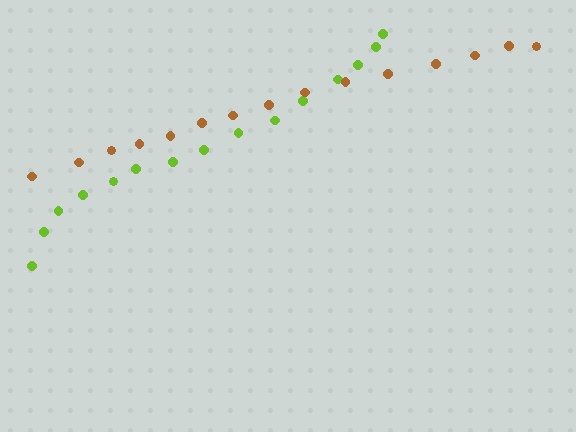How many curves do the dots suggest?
There are 2 distinct paths.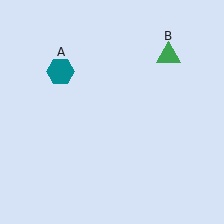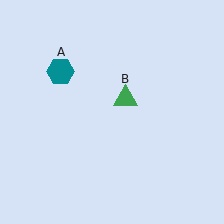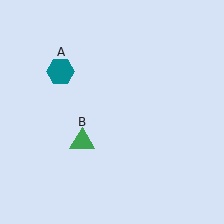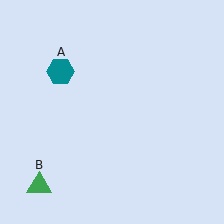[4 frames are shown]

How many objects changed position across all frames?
1 object changed position: green triangle (object B).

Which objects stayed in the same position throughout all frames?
Teal hexagon (object A) remained stationary.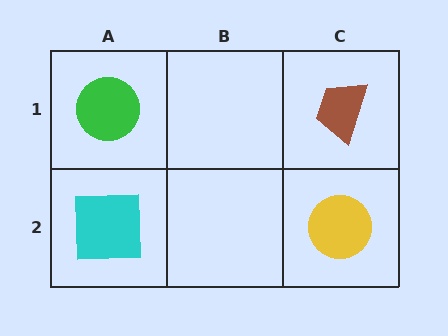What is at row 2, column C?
A yellow circle.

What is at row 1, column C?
A brown trapezoid.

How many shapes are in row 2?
2 shapes.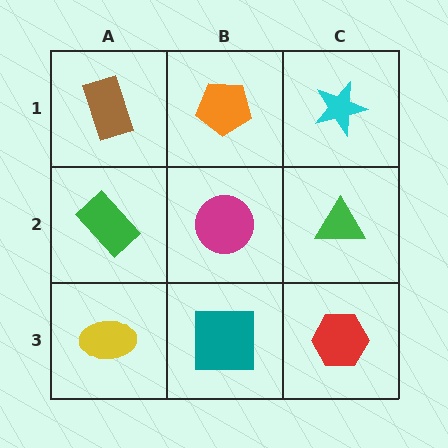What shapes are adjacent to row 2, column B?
An orange pentagon (row 1, column B), a teal square (row 3, column B), a green rectangle (row 2, column A), a green triangle (row 2, column C).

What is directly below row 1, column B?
A magenta circle.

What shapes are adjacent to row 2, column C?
A cyan star (row 1, column C), a red hexagon (row 3, column C), a magenta circle (row 2, column B).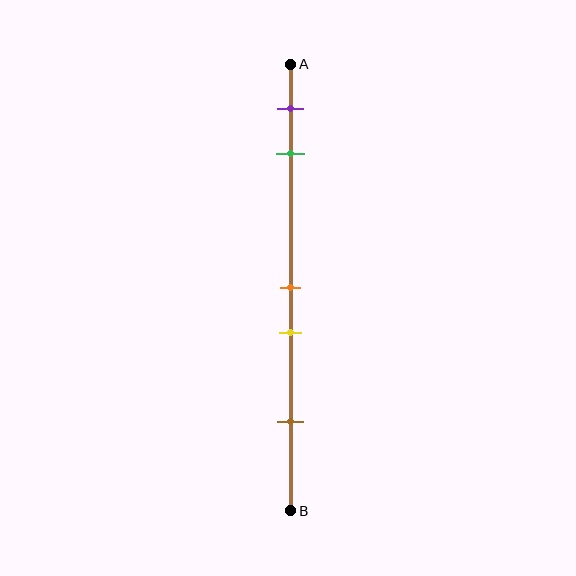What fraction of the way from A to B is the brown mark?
The brown mark is approximately 80% (0.8) of the way from A to B.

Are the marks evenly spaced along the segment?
No, the marks are not evenly spaced.